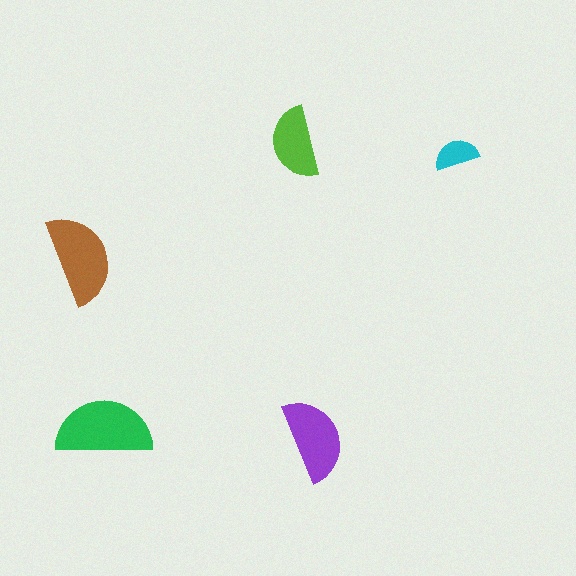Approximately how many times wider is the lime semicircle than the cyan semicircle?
About 1.5 times wider.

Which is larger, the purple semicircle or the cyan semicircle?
The purple one.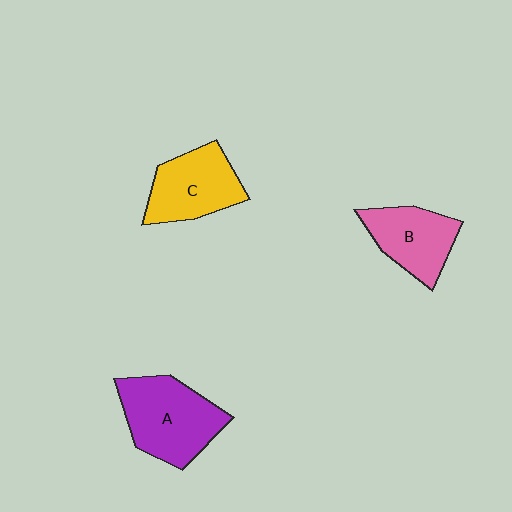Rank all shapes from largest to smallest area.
From largest to smallest: A (purple), C (yellow), B (pink).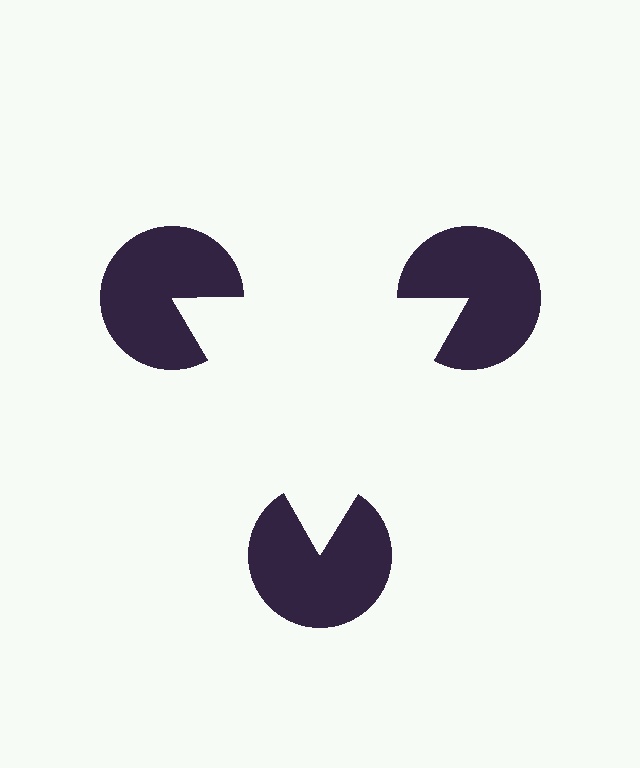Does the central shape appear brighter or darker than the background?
It typically appears slightly brighter than the background, even though no actual brightness change is drawn.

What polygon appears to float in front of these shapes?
An illusory triangle — its edges are inferred from the aligned wedge cuts in the pac-man discs, not physically drawn.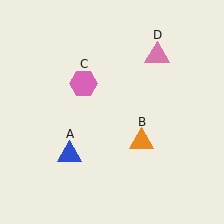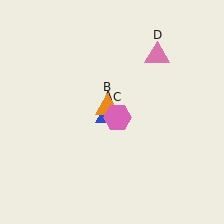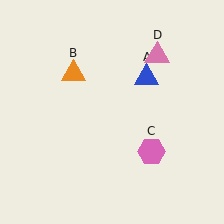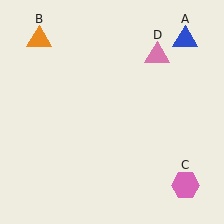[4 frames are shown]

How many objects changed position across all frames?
3 objects changed position: blue triangle (object A), orange triangle (object B), pink hexagon (object C).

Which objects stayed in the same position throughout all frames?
Pink triangle (object D) remained stationary.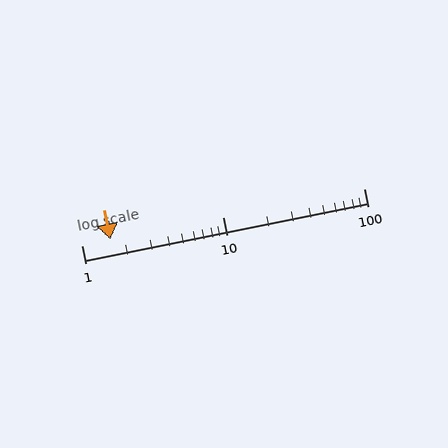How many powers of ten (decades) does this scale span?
The scale spans 2 decades, from 1 to 100.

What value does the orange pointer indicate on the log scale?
The pointer indicates approximately 1.6.